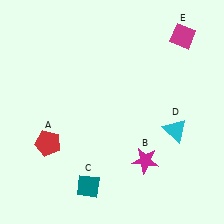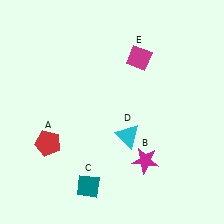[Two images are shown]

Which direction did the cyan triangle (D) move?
The cyan triangle (D) moved left.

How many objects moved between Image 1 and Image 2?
2 objects moved between the two images.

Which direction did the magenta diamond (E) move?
The magenta diamond (E) moved left.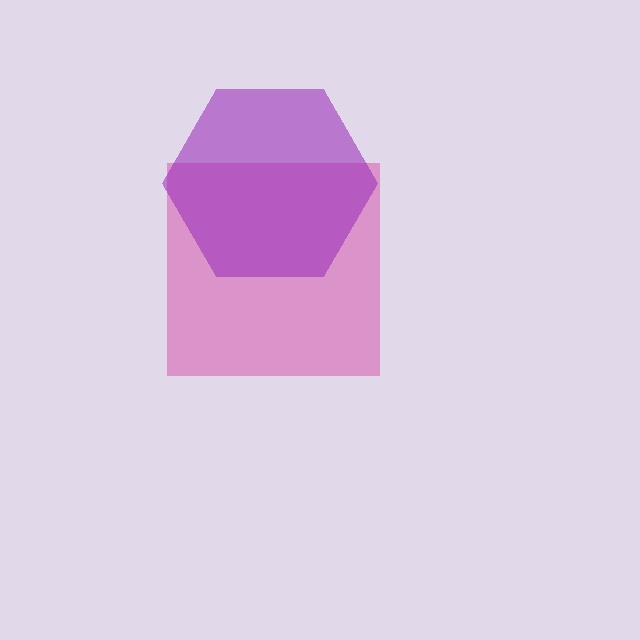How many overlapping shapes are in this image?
There are 2 overlapping shapes in the image.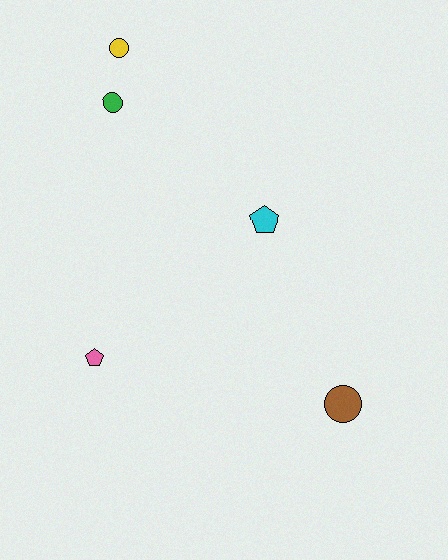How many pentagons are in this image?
There are 2 pentagons.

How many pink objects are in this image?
There is 1 pink object.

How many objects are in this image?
There are 5 objects.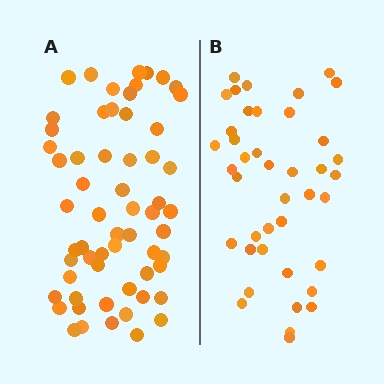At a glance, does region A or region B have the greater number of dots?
Region A (the left region) has more dots.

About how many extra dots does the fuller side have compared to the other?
Region A has approximately 20 more dots than region B.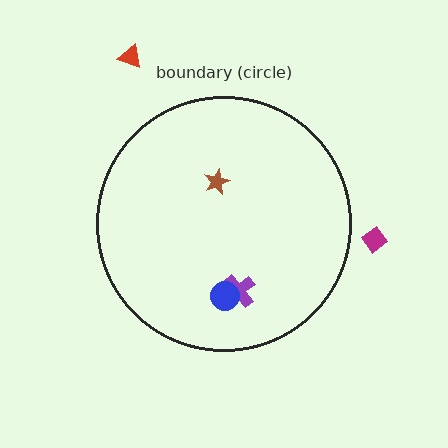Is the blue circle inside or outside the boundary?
Inside.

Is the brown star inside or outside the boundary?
Inside.